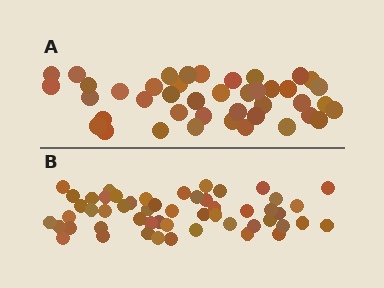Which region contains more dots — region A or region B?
Region B (the bottom region) has more dots.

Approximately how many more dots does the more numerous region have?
Region B has roughly 12 or so more dots than region A.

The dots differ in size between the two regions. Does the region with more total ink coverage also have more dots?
No. Region A has more total ink coverage because its dots are larger, but region B actually contains more individual dots. Total area can be misleading — the number of items is what matters here.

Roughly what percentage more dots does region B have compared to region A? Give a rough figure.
About 25% more.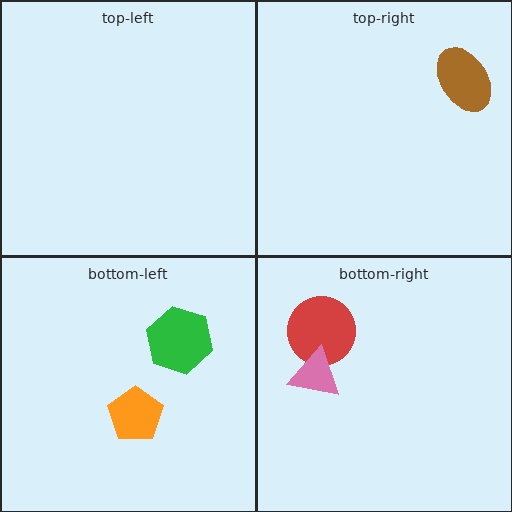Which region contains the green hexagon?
The bottom-left region.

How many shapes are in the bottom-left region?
2.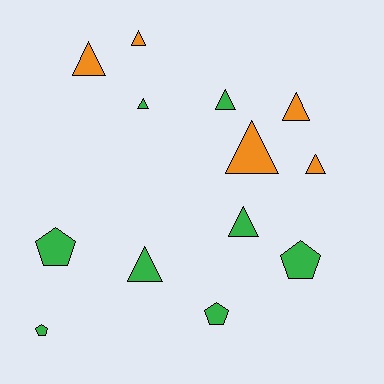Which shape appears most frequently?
Triangle, with 9 objects.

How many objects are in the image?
There are 13 objects.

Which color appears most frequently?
Green, with 8 objects.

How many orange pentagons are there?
There are no orange pentagons.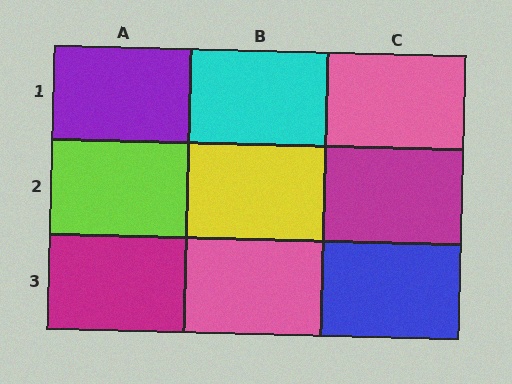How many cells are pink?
2 cells are pink.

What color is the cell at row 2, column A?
Lime.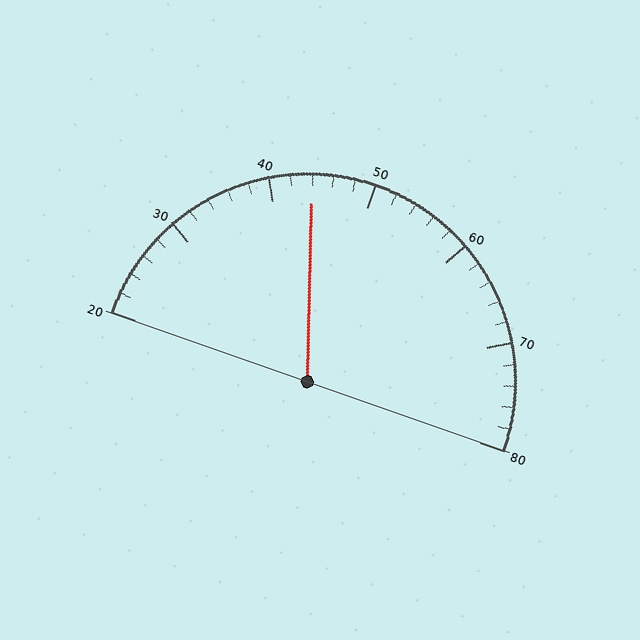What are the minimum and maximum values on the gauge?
The gauge ranges from 20 to 80.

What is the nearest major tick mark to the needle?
The nearest major tick mark is 40.